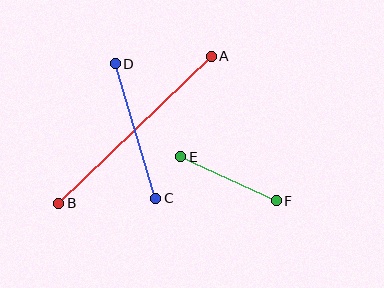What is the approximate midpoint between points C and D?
The midpoint is at approximately (136, 131) pixels.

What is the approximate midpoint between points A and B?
The midpoint is at approximately (135, 130) pixels.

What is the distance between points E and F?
The distance is approximately 105 pixels.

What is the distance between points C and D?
The distance is approximately 140 pixels.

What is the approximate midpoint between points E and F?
The midpoint is at approximately (229, 179) pixels.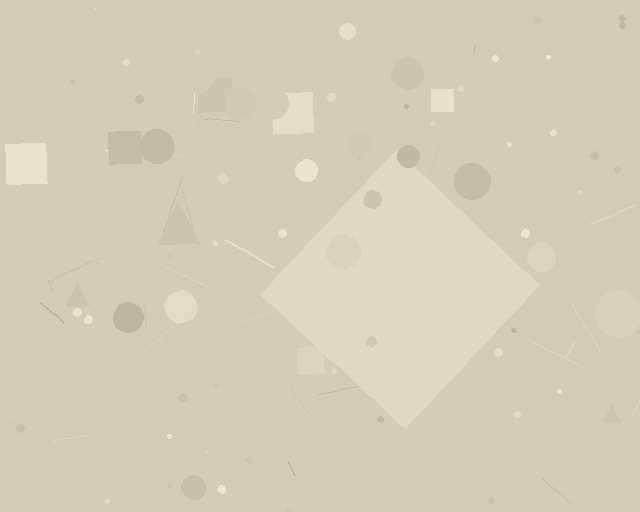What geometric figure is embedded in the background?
A diamond is embedded in the background.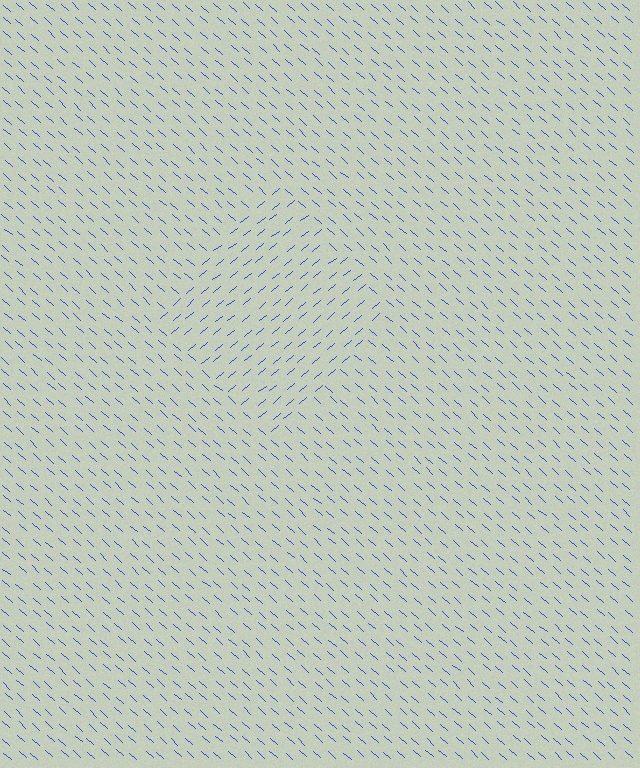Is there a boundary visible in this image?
Yes, there is a texture boundary formed by a change in line orientation.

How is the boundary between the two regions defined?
The boundary is defined purely by a change in line orientation (approximately 81 degrees difference). All lines are the same color and thickness.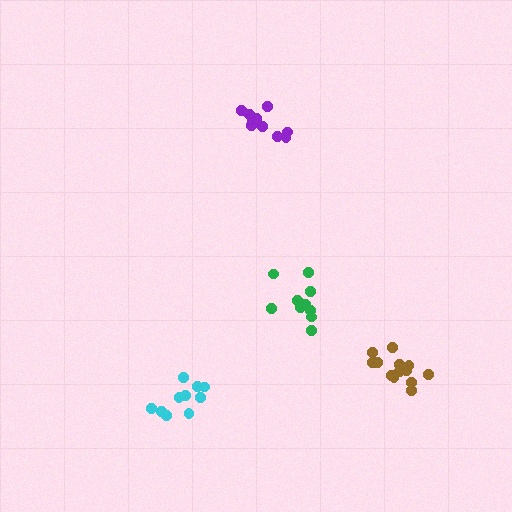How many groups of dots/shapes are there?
There are 4 groups.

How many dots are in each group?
Group 1: 10 dots, Group 2: 13 dots, Group 3: 10 dots, Group 4: 11 dots (44 total).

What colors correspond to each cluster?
The clusters are colored: green, brown, cyan, purple.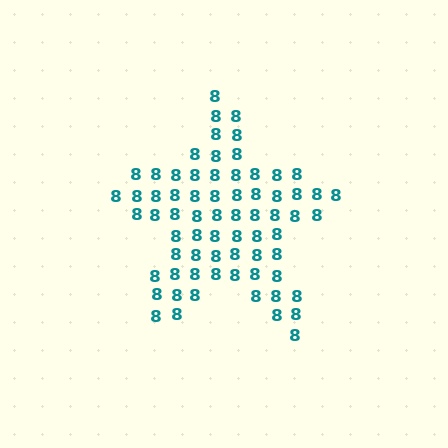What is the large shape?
The large shape is a star.